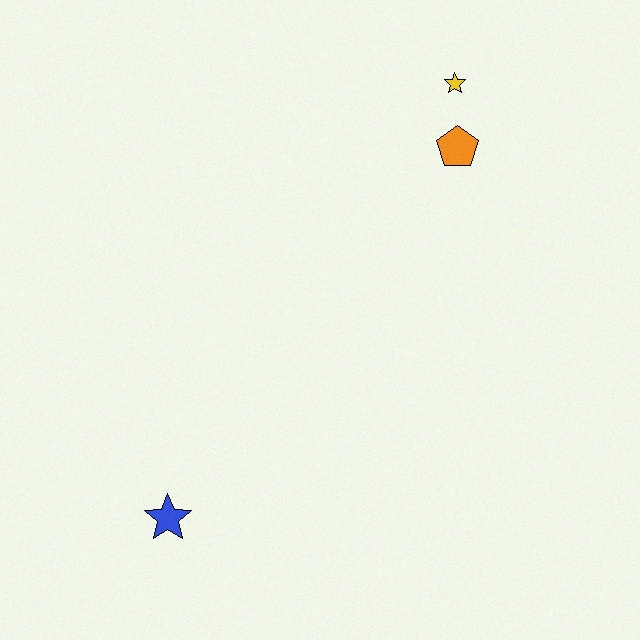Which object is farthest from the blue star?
The yellow star is farthest from the blue star.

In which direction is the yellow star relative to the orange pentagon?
The yellow star is above the orange pentagon.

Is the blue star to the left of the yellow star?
Yes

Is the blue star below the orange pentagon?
Yes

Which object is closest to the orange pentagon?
The yellow star is closest to the orange pentagon.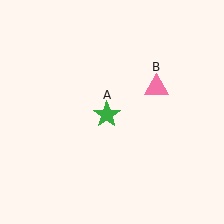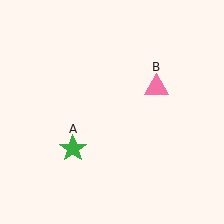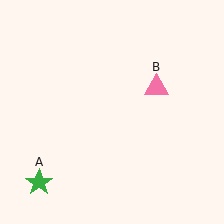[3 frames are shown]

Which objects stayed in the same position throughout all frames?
Pink triangle (object B) remained stationary.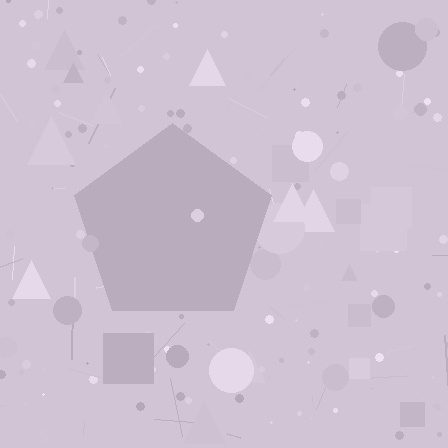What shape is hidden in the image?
A pentagon is hidden in the image.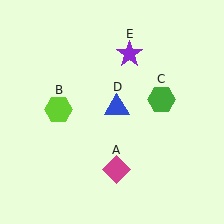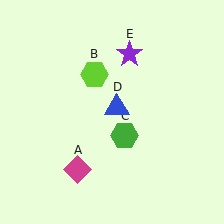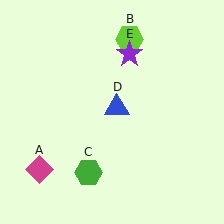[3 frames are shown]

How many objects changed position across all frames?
3 objects changed position: magenta diamond (object A), lime hexagon (object B), green hexagon (object C).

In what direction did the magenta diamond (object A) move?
The magenta diamond (object A) moved left.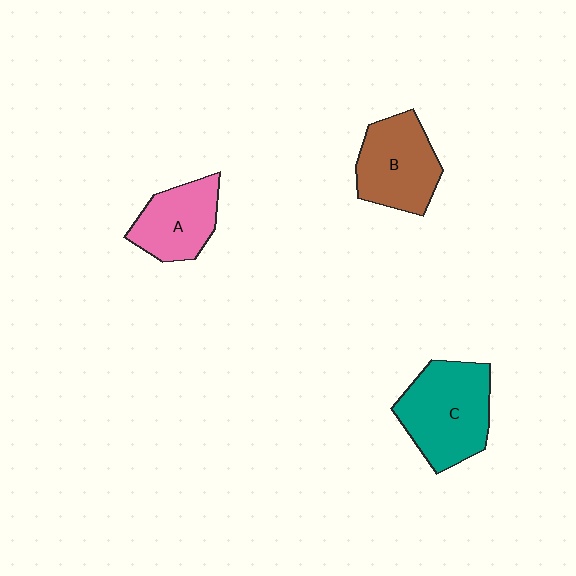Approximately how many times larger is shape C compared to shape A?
Approximately 1.5 times.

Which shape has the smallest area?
Shape A (pink).